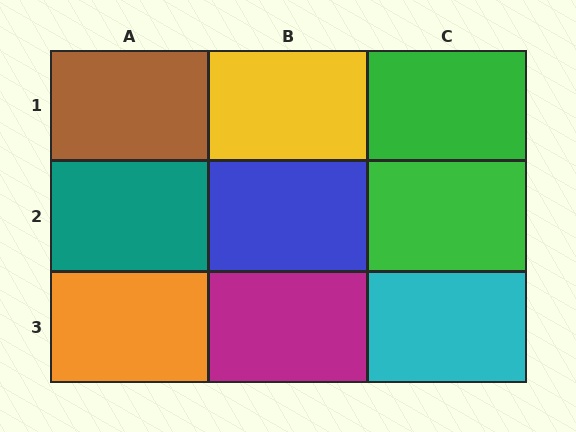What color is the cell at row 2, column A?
Teal.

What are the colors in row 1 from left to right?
Brown, yellow, green.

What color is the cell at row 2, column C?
Green.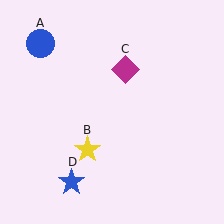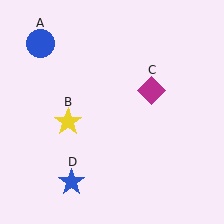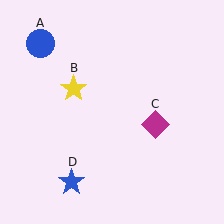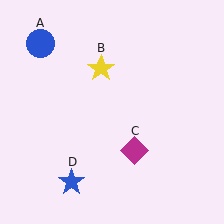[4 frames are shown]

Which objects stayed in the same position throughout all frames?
Blue circle (object A) and blue star (object D) remained stationary.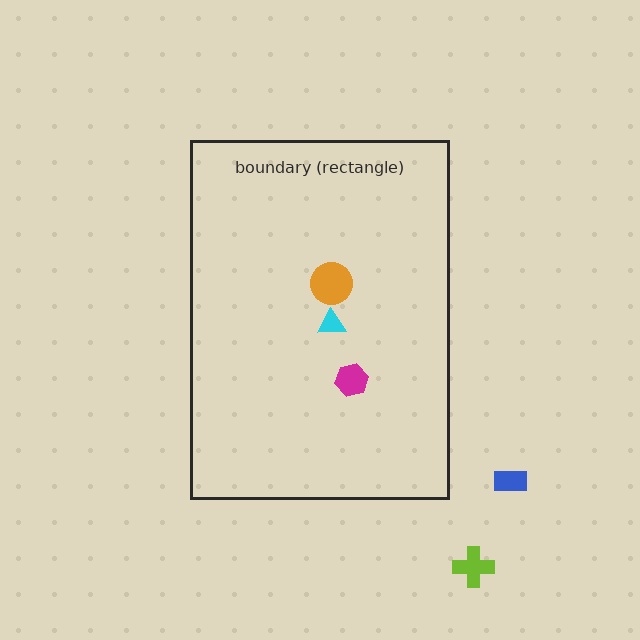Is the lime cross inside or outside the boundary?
Outside.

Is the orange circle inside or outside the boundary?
Inside.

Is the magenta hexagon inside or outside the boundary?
Inside.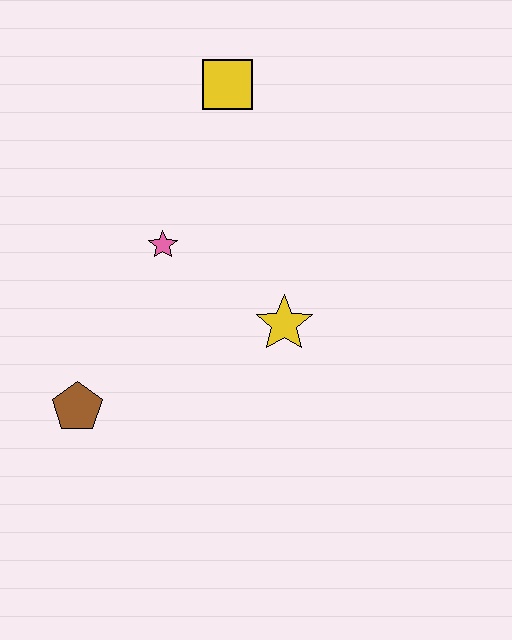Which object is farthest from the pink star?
The brown pentagon is farthest from the pink star.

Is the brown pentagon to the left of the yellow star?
Yes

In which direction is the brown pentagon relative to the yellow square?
The brown pentagon is below the yellow square.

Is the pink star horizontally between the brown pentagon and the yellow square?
Yes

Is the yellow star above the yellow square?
No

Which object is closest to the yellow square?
The pink star is closest to the yellow square.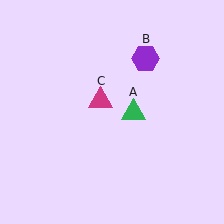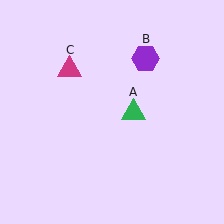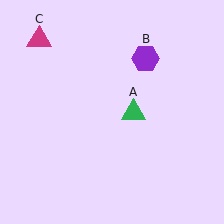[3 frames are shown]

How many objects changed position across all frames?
1 object changed position: magenta triangle (object C).